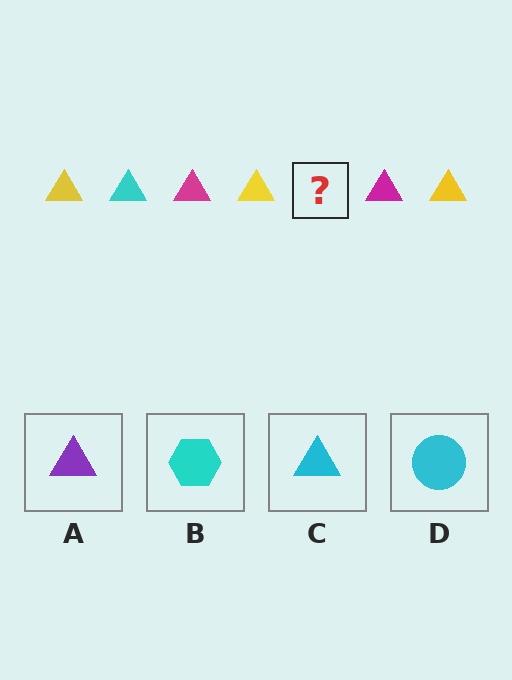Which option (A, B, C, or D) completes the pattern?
C.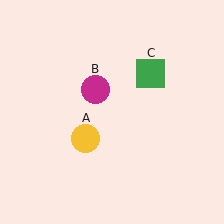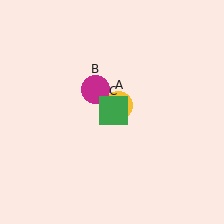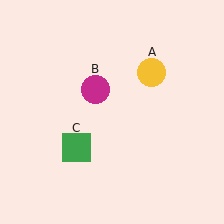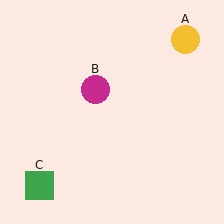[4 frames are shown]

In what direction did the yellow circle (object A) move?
The yellow circle (object A) moved up and to the right.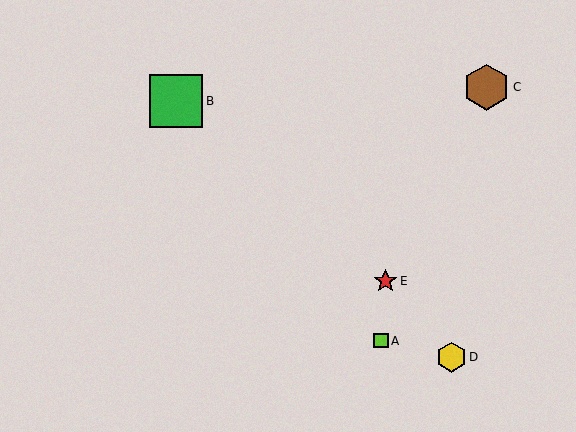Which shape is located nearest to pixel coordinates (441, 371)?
The yellow hexagon (labeled D) at (451, 357) is nearest to that location.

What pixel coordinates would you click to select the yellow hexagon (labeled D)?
Click at (451, 357) to select the yellow hexagon D.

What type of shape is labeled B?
Shape B is a green square.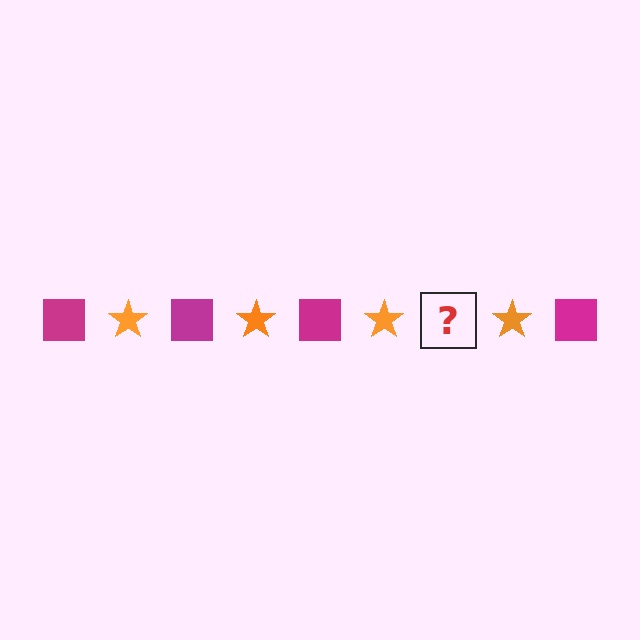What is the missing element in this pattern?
The missing element is a magenta square.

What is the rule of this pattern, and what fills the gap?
The rule is that the pattern alternates between magenta square and orange star. The gap should be filled with a magenta square.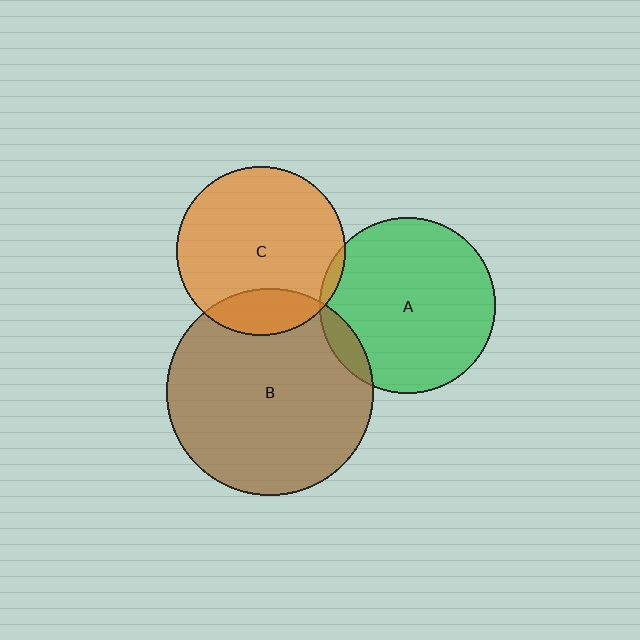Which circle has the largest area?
Circle B (brown).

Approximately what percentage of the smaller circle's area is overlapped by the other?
Approximately 5%.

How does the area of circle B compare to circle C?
Approximately 1.5 times.